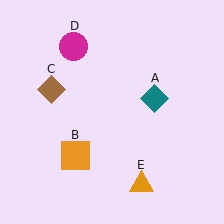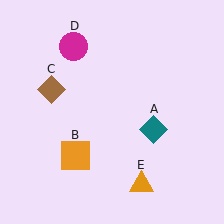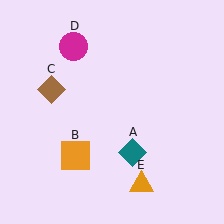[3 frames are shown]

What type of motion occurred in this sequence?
The teal diamond (object A) rotated clockwise around the center of the scene.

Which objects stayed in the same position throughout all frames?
Orange square (object B) and brown diamond (object C) and magenta circle (object D) and orange triangle (object E) remained stationary.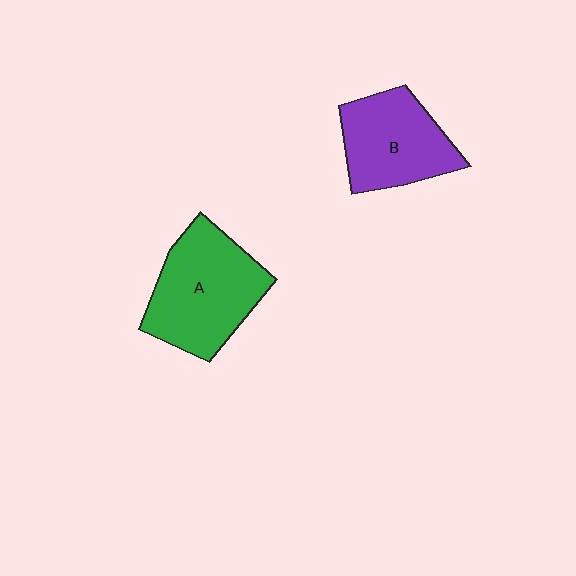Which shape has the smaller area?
Shape B (purple).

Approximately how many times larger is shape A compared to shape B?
Approximately 1.2 times.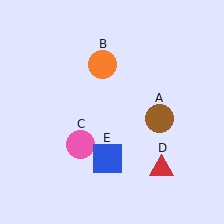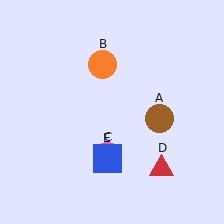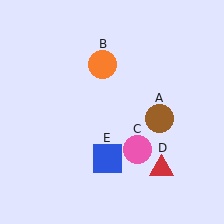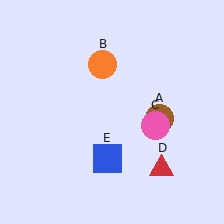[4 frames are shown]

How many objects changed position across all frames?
1 object changed position: pink circle (object C).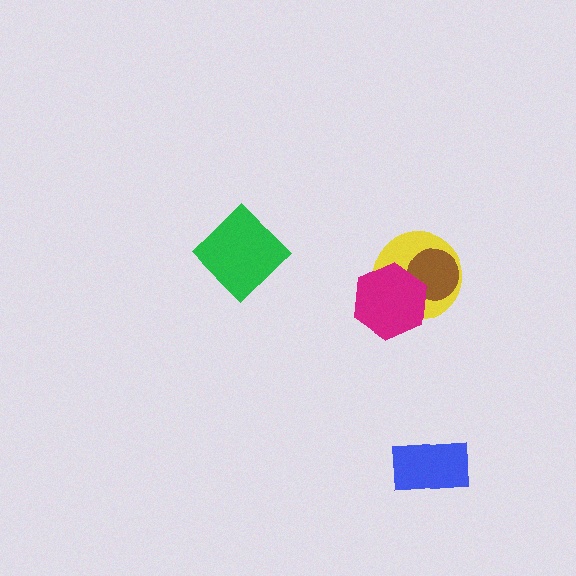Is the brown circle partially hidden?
Yes, it is partially covered by another shape.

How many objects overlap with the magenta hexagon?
2 objects overlap with the magenta hexagon.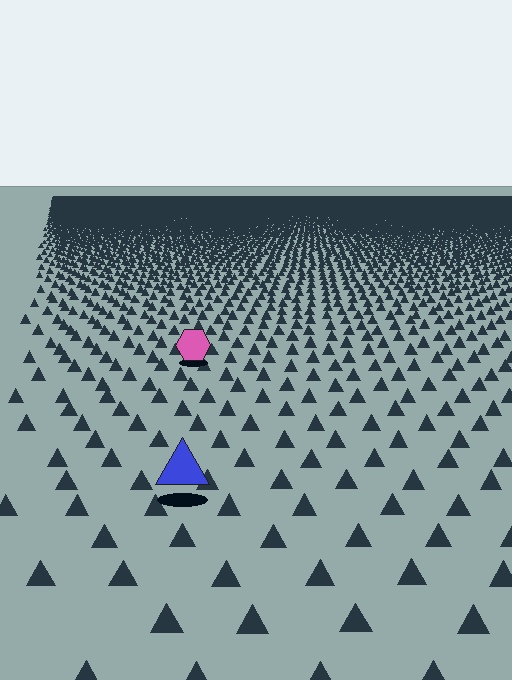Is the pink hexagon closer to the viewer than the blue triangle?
No. The blue triangle is closer — you can tell from the texture gradient: the ground texture is coarser near it.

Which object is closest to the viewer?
The blue triangle is closest. The texture marks near it are larger and more spread out.